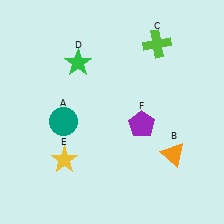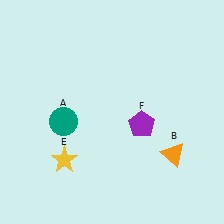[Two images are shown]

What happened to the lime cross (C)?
The lime cross (C) was removed in Image 2. It was in the top-right area of Image 1.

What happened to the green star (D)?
The green star (D) was removed in Image 2. It was in the top-left area of Image 1.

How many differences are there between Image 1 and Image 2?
There are 2 differences between the two images.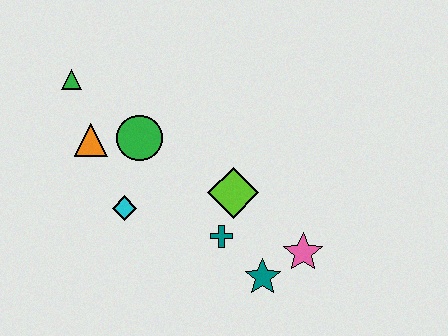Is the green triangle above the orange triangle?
Yes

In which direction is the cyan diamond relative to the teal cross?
The cyan diamond is to the left of the teal cross.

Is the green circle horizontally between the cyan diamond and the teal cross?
Yes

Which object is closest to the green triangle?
The orange triangle is closest to the green triangle.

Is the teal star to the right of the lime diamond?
Yes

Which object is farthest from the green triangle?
The pink star is farthest from the green triangle.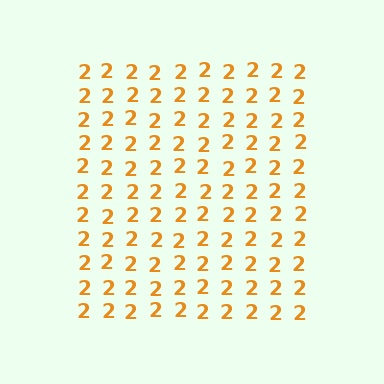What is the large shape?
The large shape is a square.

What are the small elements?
The small elements are digit 2's.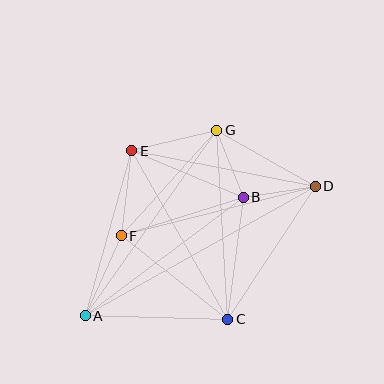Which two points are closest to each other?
Points B and G are closest to each other.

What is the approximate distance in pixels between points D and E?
The distance between D and E is approximately 187 pixels.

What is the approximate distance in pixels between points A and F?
The distance between A and F is approximately 88 pixels.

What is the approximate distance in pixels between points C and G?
The distance between C and G is approximately 189 pixels.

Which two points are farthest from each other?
Points A and D are farthest from each other.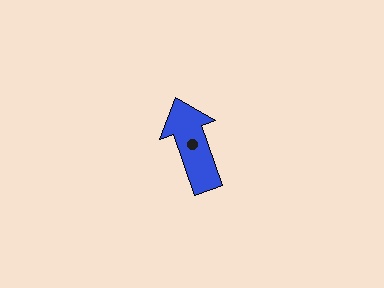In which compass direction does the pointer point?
North.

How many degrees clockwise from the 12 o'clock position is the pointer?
Approximately 341 degrees.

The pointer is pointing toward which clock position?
Roughly 11 o'clock.